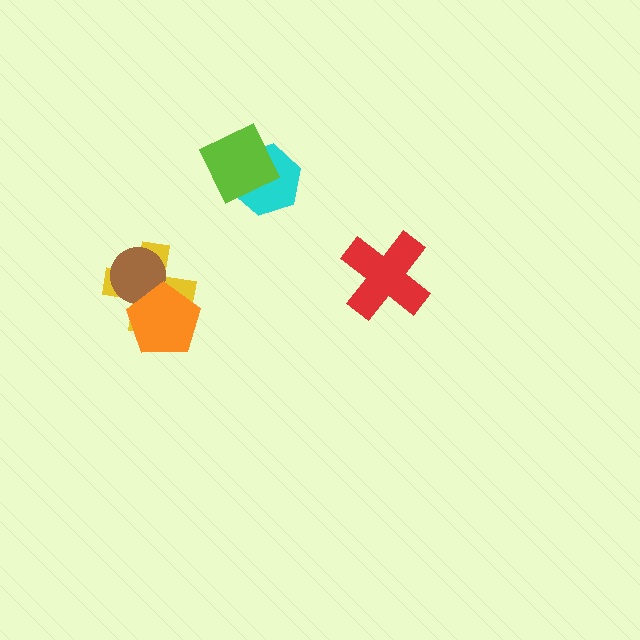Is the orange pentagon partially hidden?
No, no other shape covers it.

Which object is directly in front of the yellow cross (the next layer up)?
The brown circle is directly in front of the yellow cross.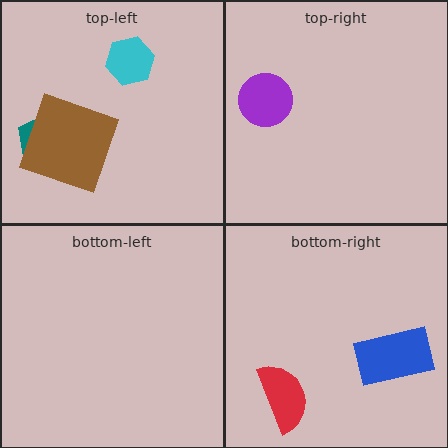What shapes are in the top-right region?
The purple circle.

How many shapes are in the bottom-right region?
2.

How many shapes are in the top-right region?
1.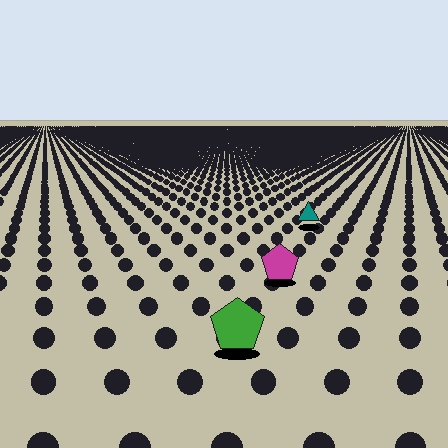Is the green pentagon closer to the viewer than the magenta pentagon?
Yes. The green pentagon is closer — you can tell from the texture gradient: the ground texture is coarser near it.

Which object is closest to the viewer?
The green pentagon is closest. The texture marks near it are larger and more spread out.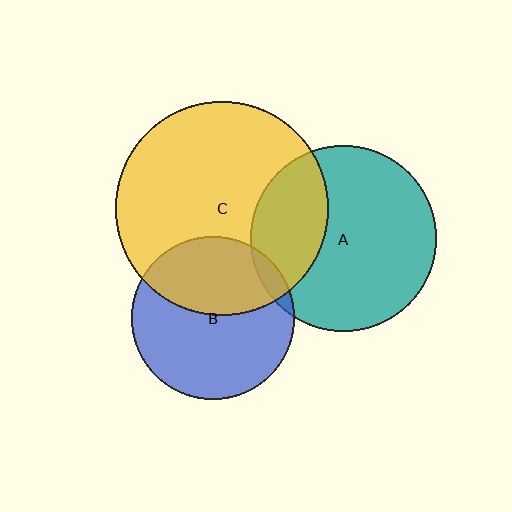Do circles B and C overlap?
Yes.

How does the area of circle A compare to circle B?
Approximately 1.3 times.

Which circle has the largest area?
Circle C (yellow).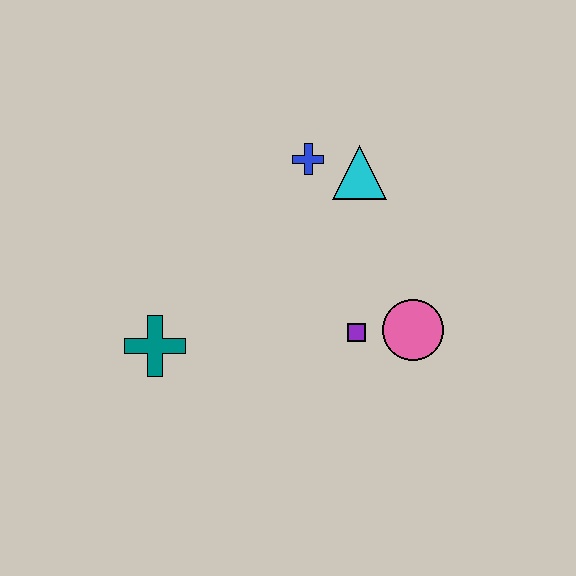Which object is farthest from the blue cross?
The teal cross is farthest from the blue cross.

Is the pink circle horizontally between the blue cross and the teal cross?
No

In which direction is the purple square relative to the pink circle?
The purple square is to the left of the pink circle.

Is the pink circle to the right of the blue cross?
Yes